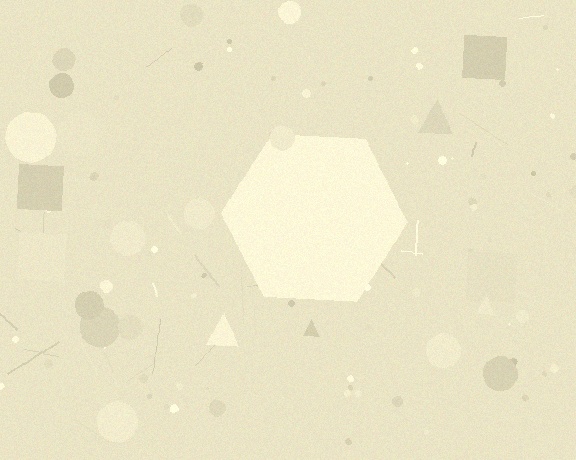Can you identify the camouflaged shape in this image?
The camouflaged shape is a hexagon.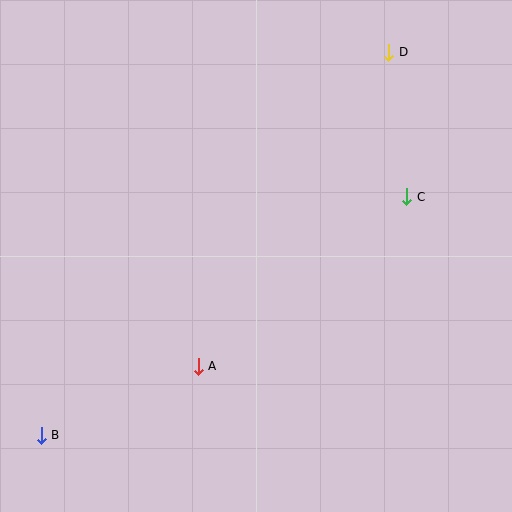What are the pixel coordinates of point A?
Point A is at (198, 366).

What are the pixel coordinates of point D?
Point D is at (389, 52).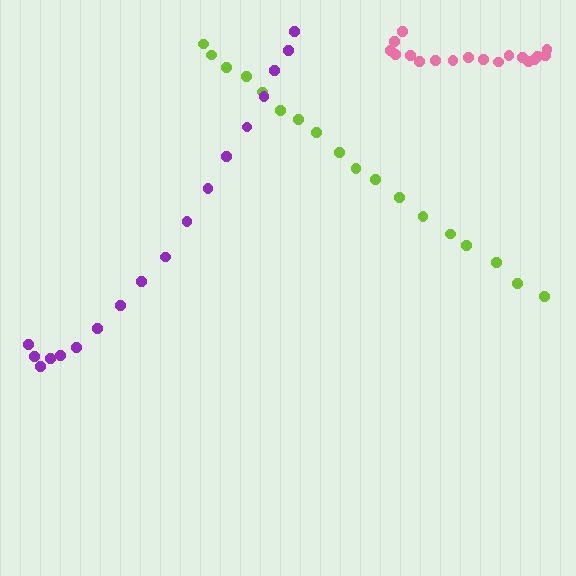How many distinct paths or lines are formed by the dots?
There are 3 distinct paths.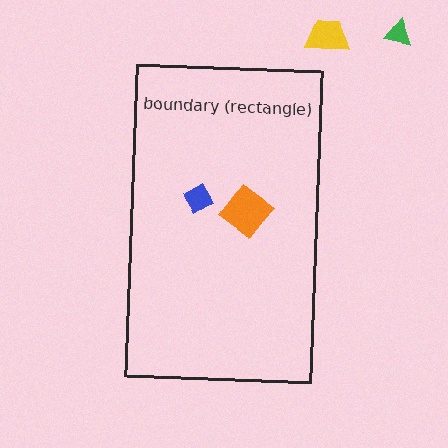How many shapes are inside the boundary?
2 inside, 2 outside.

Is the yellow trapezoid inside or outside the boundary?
Outside.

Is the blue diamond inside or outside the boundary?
Inside.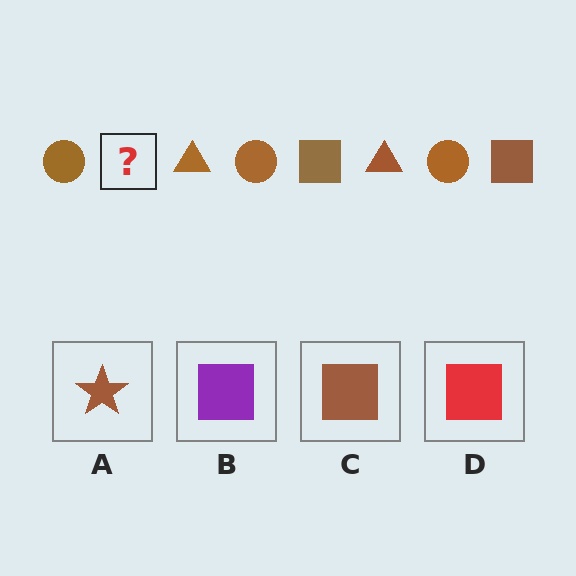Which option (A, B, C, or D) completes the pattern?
C.